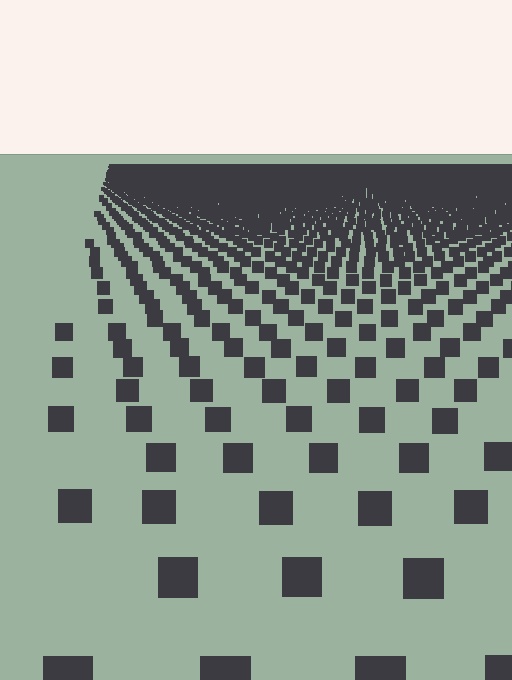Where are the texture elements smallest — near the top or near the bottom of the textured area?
Near the top.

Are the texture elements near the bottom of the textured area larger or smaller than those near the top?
Larger. Near the bottom, elements are closer to the viewer and appear at a bigger on-screen size.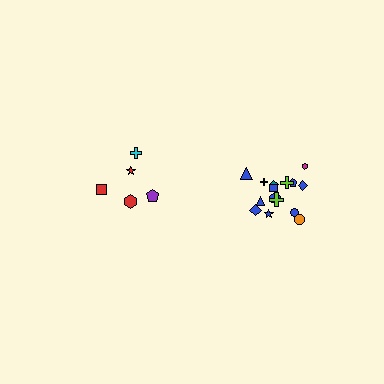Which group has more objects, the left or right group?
The right group.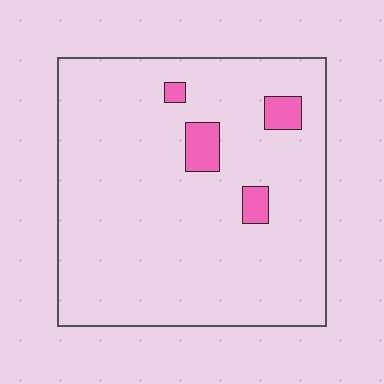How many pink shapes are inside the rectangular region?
4.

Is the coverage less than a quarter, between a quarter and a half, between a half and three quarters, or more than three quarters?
Less than a quarter.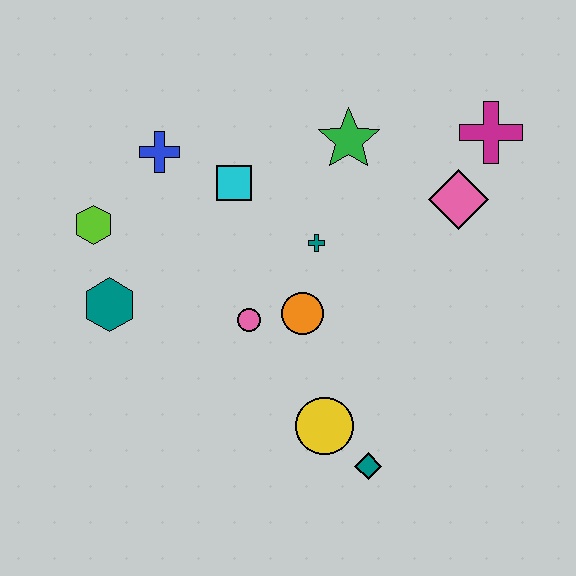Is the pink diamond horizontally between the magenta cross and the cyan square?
Yes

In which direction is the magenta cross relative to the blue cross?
The magenta cross is to the right of the blue cross.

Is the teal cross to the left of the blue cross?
No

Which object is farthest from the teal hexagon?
The magenta cross is farthest from the teal hexagon.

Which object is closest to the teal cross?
The orange circle is closest to the teal cross.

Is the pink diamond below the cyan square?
Yes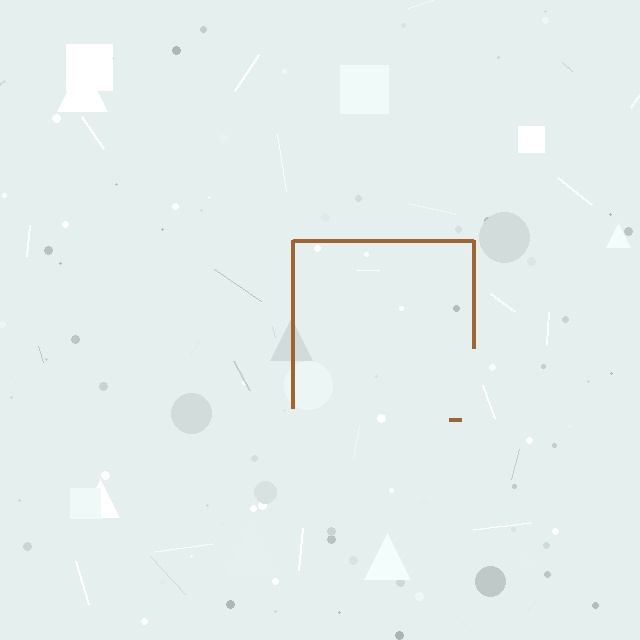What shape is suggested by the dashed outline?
The dashed outline suggests a square.